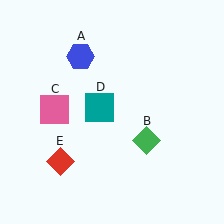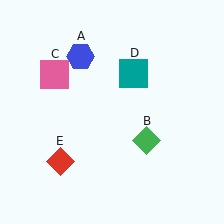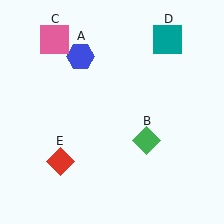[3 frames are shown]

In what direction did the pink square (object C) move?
The pink square (object C) moved up.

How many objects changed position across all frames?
2 objects changed position: pink square (object C), teal square (object D).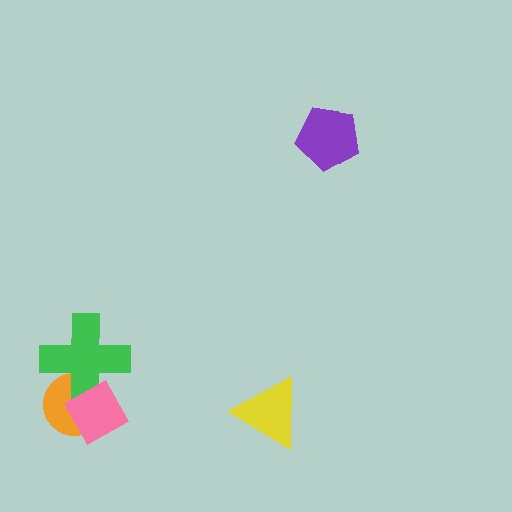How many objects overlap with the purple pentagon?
0 objects overlap with the purple pentagon.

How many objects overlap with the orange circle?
2 objects overlap with the orange circle.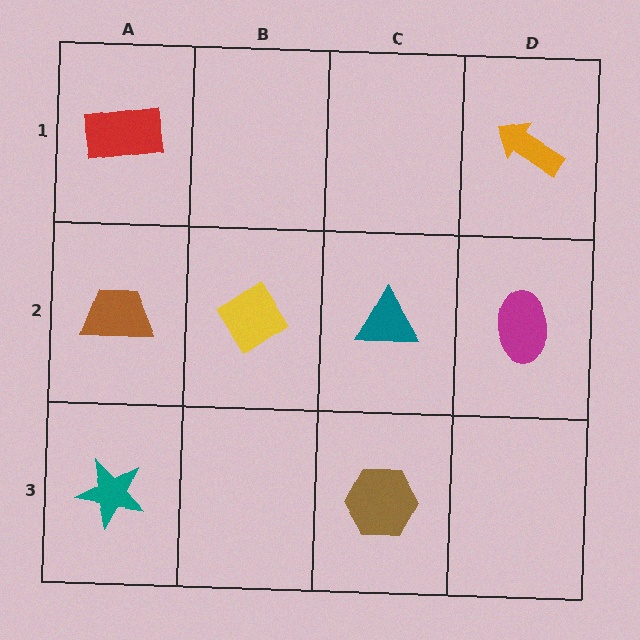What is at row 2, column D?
A magenta ellipse.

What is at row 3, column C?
A brown hexagon.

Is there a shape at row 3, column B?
No, that cell is empty.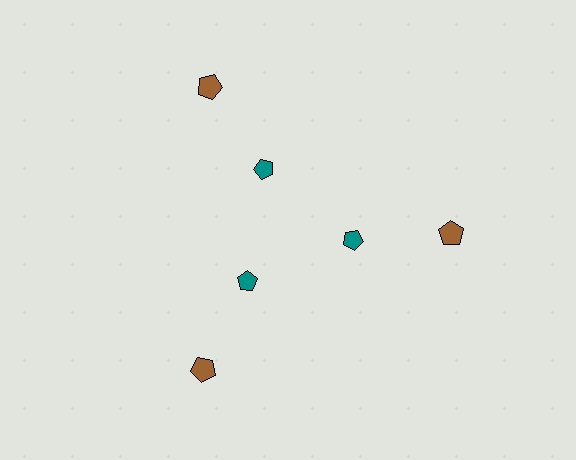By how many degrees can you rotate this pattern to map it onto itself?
The pattern maps onto itself every 120 degrees of rotation.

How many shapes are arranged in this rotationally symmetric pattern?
There are 6 shapes, arranged in 3 groups of 2.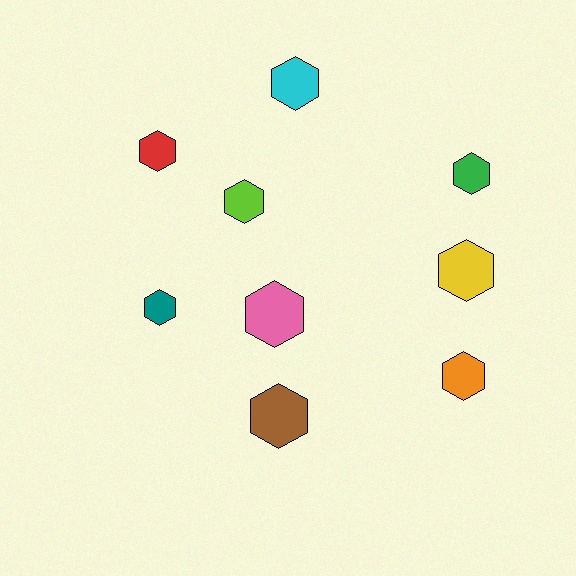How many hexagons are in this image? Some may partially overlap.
There are 9 hexagons.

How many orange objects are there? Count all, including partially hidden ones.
There is 1 orange object.